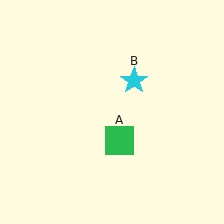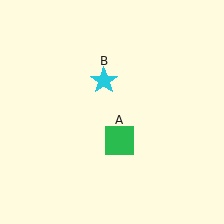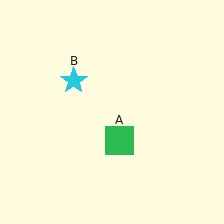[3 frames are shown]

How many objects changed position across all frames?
1 object changed position: cyan star (object B).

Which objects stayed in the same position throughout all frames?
Green square (object A) remained stationary.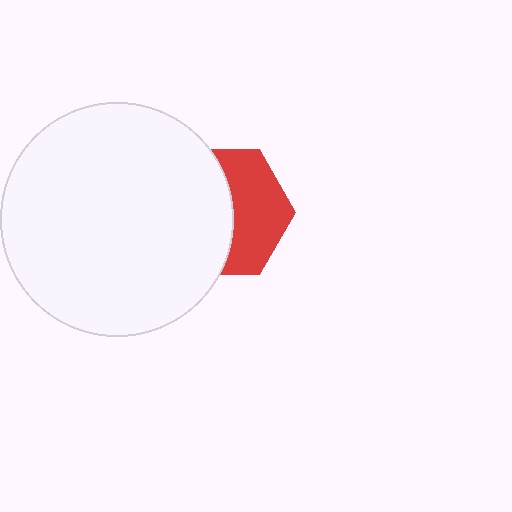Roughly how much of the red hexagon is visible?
About half of it is visible (roughly 46%).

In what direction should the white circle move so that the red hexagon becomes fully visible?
The white circle should move left. That is the shortest direction to clear the overlap and leave the red hexagon fully visible.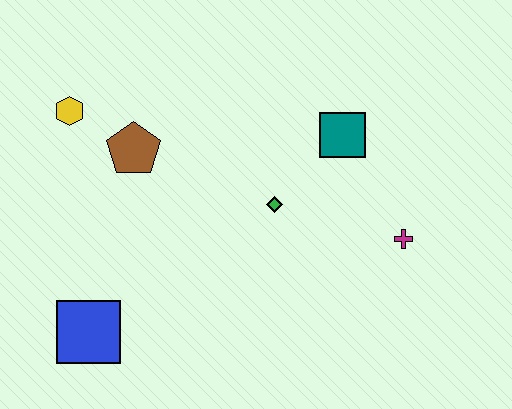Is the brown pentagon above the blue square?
Yes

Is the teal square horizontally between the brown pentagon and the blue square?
No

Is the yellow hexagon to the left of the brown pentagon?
Yes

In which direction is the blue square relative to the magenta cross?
The blue square is to the left of the magenta cross.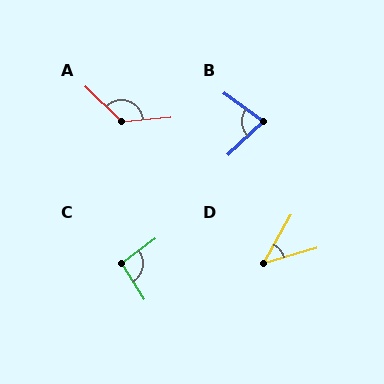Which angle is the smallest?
D, at approximately 45 degrees.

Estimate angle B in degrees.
Approximately 80 degrees.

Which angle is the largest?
A, at approximately 131 degrees.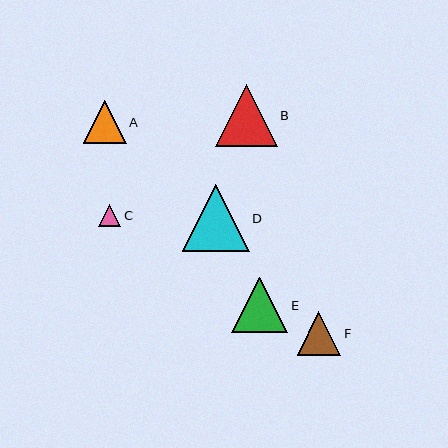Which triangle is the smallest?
Triangle C is the smallest with a size of approximately 22 pixels.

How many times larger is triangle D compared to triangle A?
Triangle D is approximately 1.6 times the size of triangle A.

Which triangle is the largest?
Triangle D is the largest with a size of approximately 67 pixels.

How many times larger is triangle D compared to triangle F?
Triangle D is approximately 1.5 times the size of triangle F.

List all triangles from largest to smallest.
From largest to smallest: D, B, E, F, A, C.